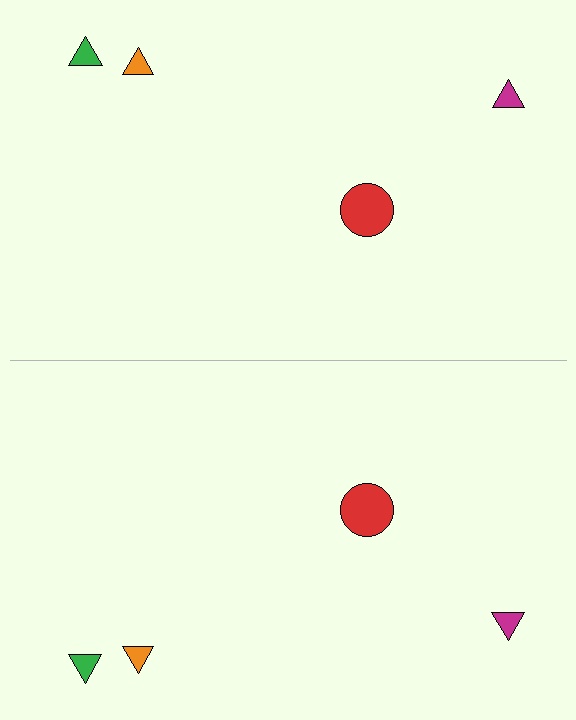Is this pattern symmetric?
Yes, this pattern has bilateral (reflection) symmetry.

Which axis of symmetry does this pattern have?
The pattern has a horizontal axis of symmetry running through the center of the image.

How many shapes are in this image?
There are 8 shapes in this image.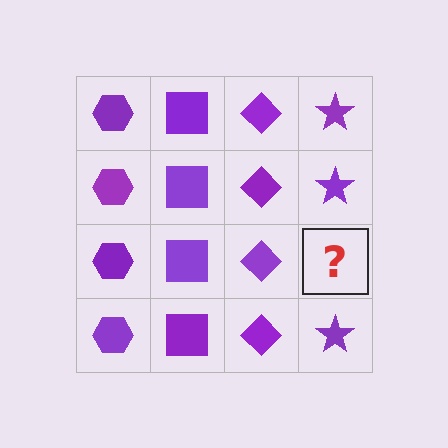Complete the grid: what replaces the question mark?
The question mark should be replaced with a purple star.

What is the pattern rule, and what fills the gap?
The rule is that each column has a consistent shape. The gap should be filled with a purple star.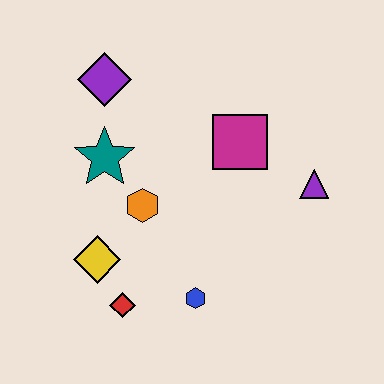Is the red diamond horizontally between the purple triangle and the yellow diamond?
Yes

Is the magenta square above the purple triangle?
Yes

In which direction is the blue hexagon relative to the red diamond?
The blue hexagon is to the right of the red diamond.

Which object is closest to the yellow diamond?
The red diamond is closest to the yellow diamond.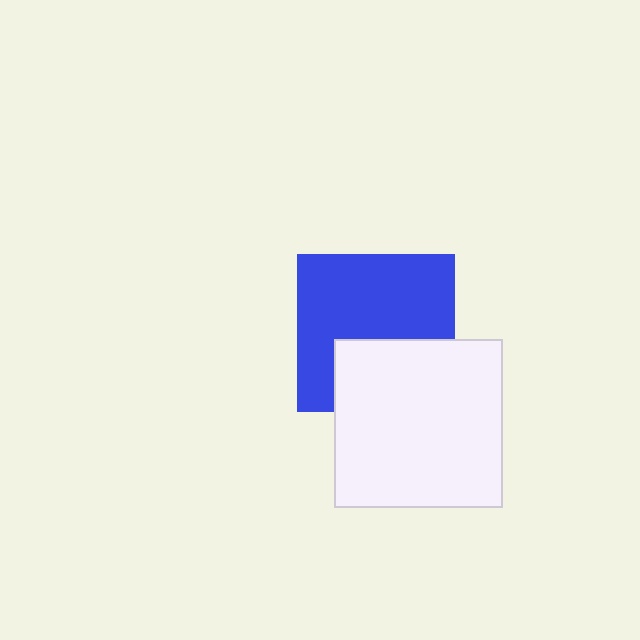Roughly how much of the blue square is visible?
About half of it is visible (roughly 65%).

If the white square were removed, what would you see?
You would see the complete blue square.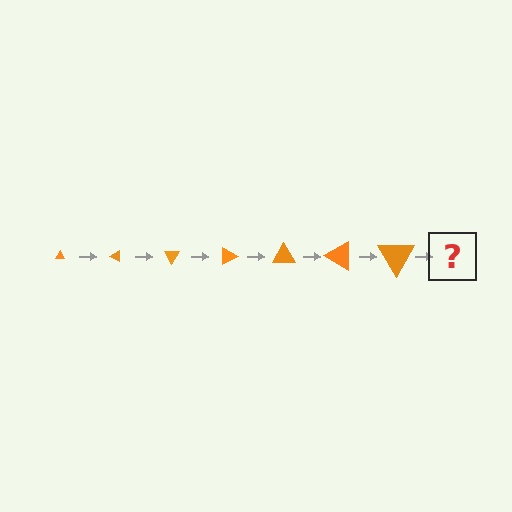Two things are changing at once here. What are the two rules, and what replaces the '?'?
The two rules are that the triangle grows larger each step and it rotates 30 degrees each step. The '?' should be a triangle, larger than the previous one and rotated 210 degrees from the start.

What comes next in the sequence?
The next element should be a triangle, larger than the previous one and rotated 210 degrees from the start.